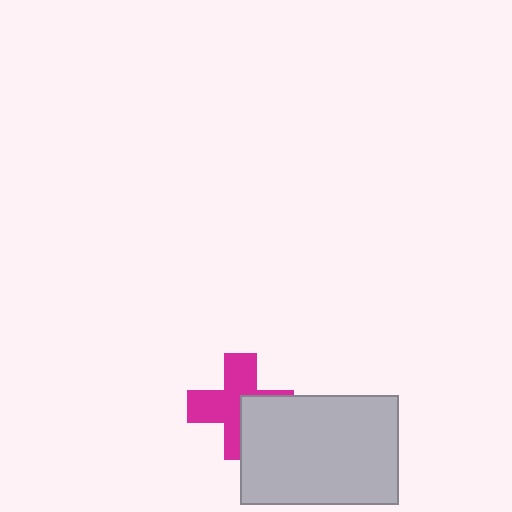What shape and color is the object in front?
The object in front is a light gray rectangle.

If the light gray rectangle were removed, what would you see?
You would see the complete magenta cross.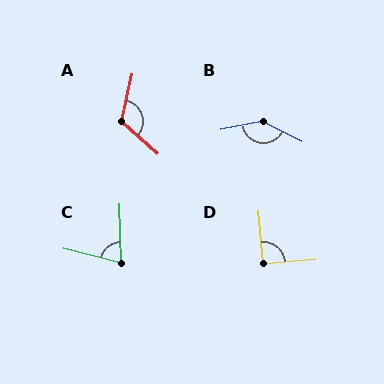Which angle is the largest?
B, at approximately 142 degrees.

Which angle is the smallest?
C, at approximately 74 degrees.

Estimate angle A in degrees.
Approximately 120 degrees.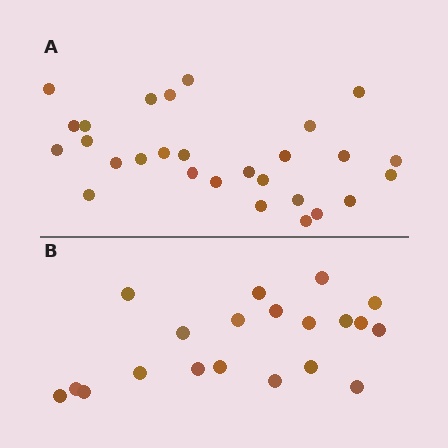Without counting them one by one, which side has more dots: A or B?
Region A (the top region) has more dots.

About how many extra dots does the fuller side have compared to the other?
Region A has roughly 8 or so more dots than region B.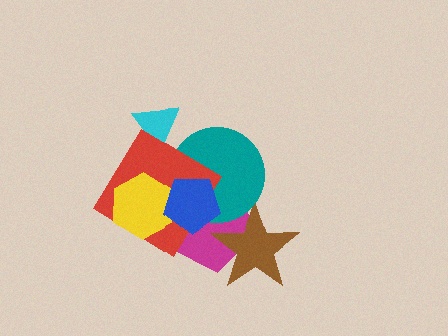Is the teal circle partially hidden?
Yes, it is partially covered by another shape.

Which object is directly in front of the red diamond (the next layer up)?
The yellow hexagon is directly in front of the red diamond.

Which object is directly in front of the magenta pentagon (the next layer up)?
The brown star is directly in front of the magenta pentagon.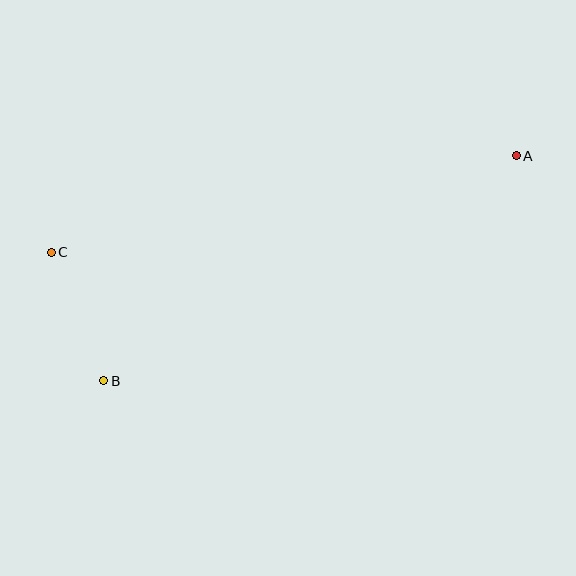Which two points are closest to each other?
Points B and C are closest to each other.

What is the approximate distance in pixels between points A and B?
The distance between A and B is approximately 470 pixels.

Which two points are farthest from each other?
Points A and C are farthest from each other.